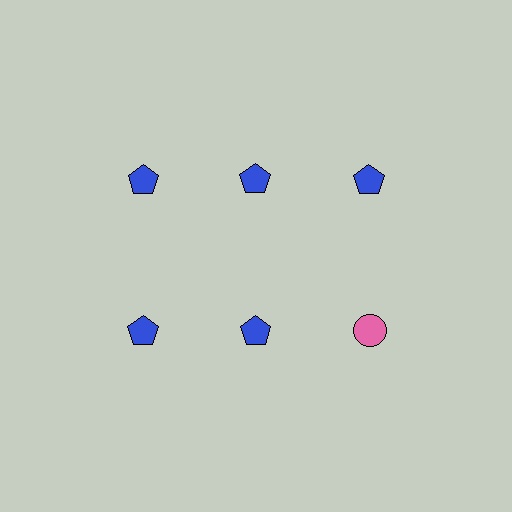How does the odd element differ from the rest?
It differs in both color (pink instead of blue) and shape (circle instead of pentagon).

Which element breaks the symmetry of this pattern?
The pink circle in the second row, center column breaks the symmetry. All other shapes are blue pentagons.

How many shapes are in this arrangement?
There are 6 shapes arranged in a grid pattern.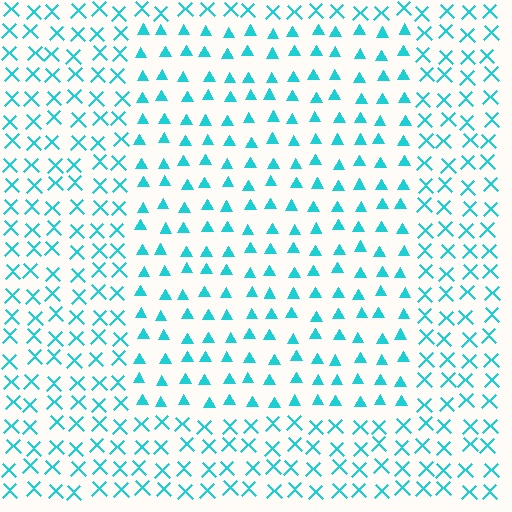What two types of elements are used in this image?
The image uses triangles inside the rectangle region and X marks outside it.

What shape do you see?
I see a rectangle.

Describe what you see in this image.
The image is filled with small cyan elements arranged in a uniform grid. A rectangle-shaped region contains triangles, while the surrounding area contains X marks. The boundary is defined purely by the change in element shape.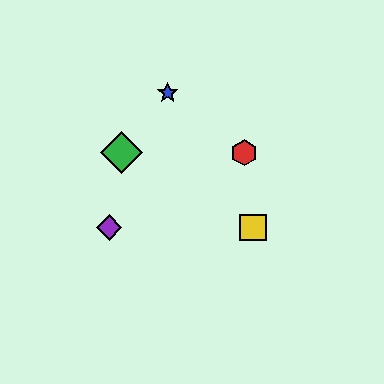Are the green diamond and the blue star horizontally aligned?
No, the green diamond is at y≈153 and the blue star is at y≈93.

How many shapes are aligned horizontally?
2 shapes (the red hexagon, the green diamond) are aligned horizontally.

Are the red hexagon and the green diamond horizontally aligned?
Yes, both are at y≈153.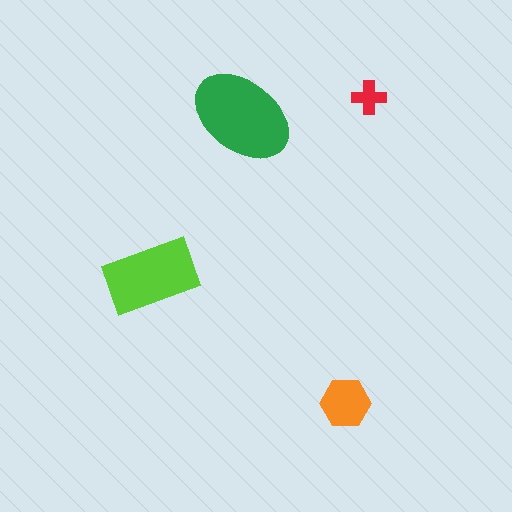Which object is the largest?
The green ellipse.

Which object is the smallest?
The red cross.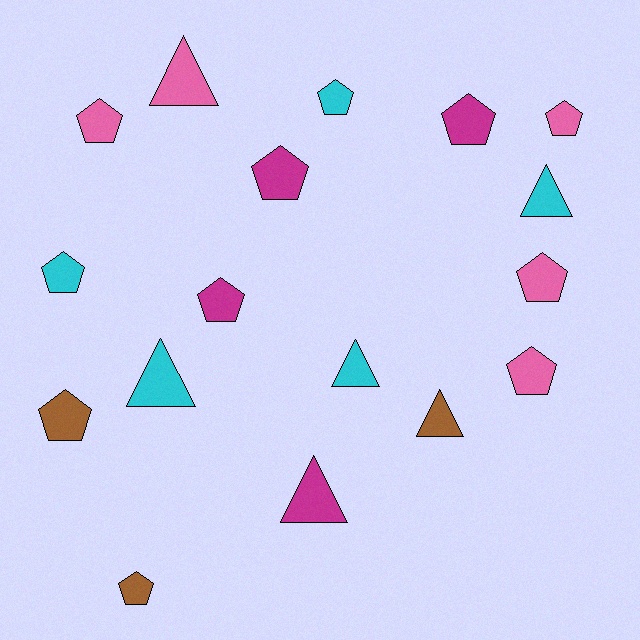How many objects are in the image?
There are 17 objects.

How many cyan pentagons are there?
There are 2 cyan pentagons.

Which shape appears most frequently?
Pentagon, with 11 objects.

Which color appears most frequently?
Cyan, with 5 objects.